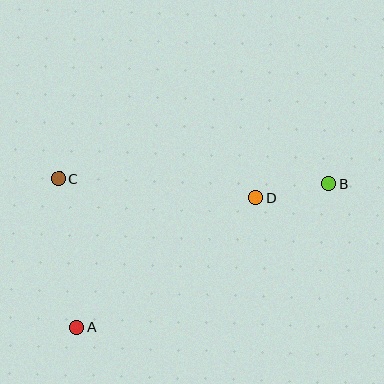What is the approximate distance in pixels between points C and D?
The distance between C and D is approximately 198 pixels.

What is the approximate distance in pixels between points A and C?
The distance between A and C is approximately 149 pixels.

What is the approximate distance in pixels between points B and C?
The distance between B and C is approximately 271 pixels.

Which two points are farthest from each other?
Points A and B are farthest from each other.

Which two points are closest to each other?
Points B and D are closest to each other.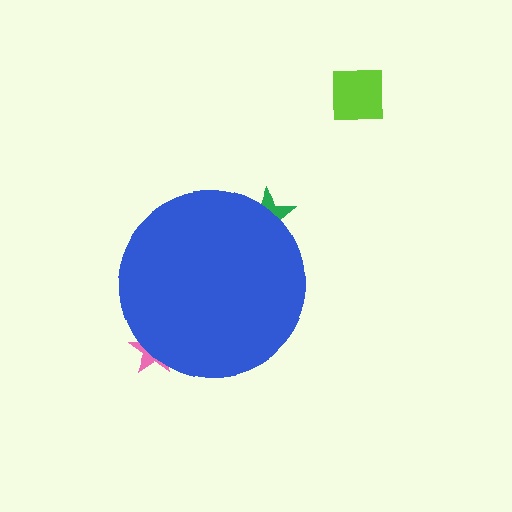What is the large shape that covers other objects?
A blue circle.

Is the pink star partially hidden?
Yes, the pink star is partially hidden behind the blue circle.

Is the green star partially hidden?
Yes, the green star is partially hidden behind the blue circle.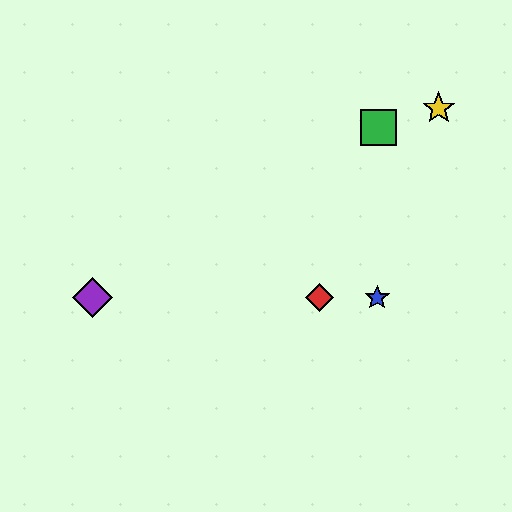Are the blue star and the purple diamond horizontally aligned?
Yes, both are at y≈298.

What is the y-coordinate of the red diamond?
The red diamond is at y≈298.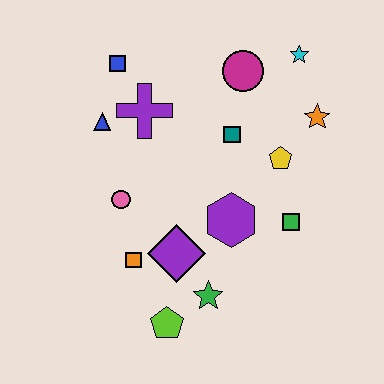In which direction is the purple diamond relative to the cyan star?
The purple diamond is below the cyan star.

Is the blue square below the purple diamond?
No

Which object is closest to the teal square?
The yellow pentagon is closest to the teal square.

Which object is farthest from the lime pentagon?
The cyan star is farthest from the lime pentagon.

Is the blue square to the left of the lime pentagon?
Yes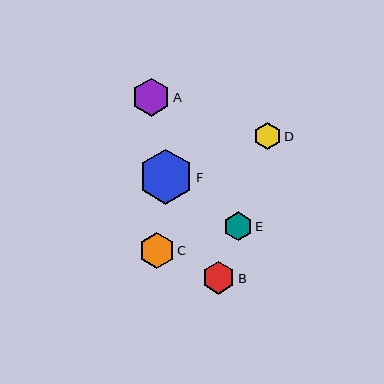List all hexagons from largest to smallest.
From largest to smallest: F, A, C, B, E, D.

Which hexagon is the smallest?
Hexagon D is the smallest with a size of approximately 27 pixels.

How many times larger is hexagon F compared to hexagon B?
Hexagon F is approximately 1.7 times the size of hexagon B.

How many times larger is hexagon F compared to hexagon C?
Hexagon F is approximately 1.5 times the size of hexagon C.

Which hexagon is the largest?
Hexagon F is the largest with a size of approximately 55 pixels.